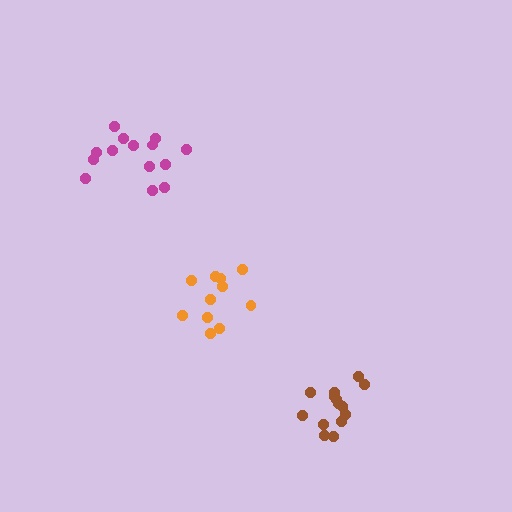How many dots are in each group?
Group 1: 14 dots, Group 2: 11 dots, Group 3: 14 dots (39 total).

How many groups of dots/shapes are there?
There are 3 groups.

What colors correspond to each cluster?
The clusters are colored: magenta, orange, brown.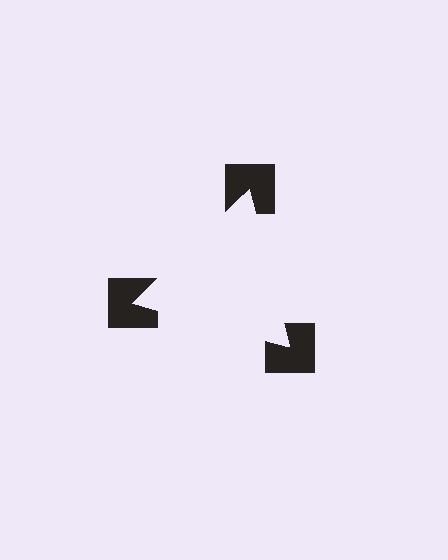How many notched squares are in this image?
There are 3 — one at each vertex of the illusory triangle.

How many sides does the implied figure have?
3 sides.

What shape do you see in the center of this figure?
An illusory triangle — its edges are inferred from the aligned wedge cuts in the notched squares, not physically drawn.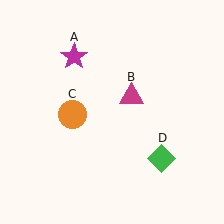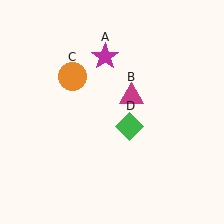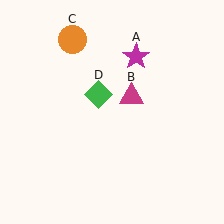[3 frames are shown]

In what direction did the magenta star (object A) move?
The magenta star (object A) moved right.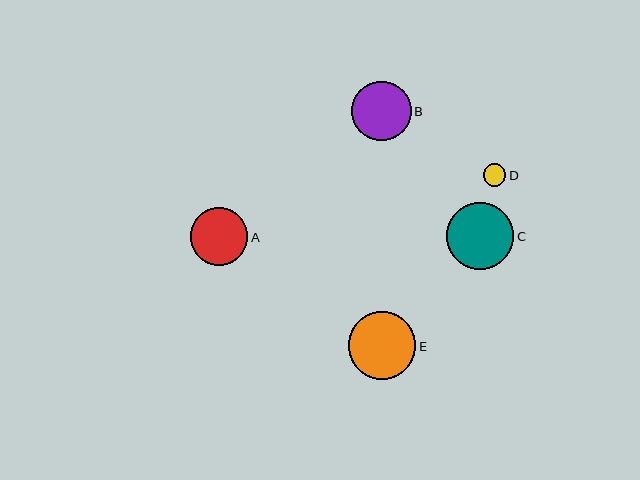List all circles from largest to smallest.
From largest to smallest: C, E, B, A, D.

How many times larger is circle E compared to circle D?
Circle E is approximately 3.0 times the size of circle D.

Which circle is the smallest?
Circle D is the smallest with a size of approximately 23 pixels.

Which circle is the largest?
Circle C is the largest with a size of approximately 68 pixels.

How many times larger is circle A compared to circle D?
Circle A is approximately 2.6 times the size of circle D.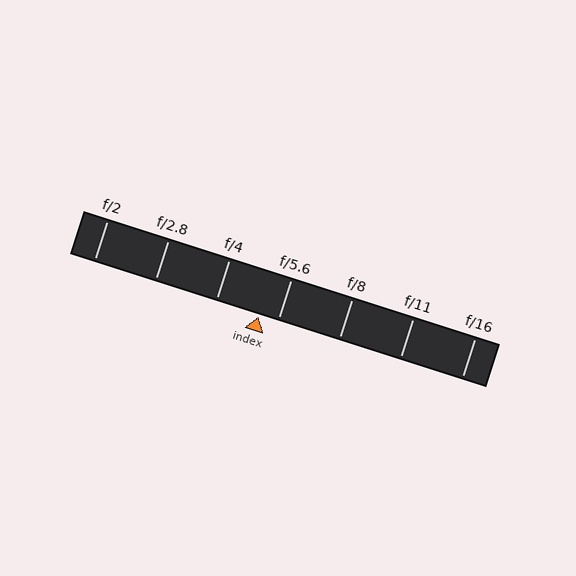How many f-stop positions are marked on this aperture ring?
There are 7 f-stop positions marked.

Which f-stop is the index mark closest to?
The index mark is closest to f/5.6.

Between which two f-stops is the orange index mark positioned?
The index mark is between f/4 and f/5.6.